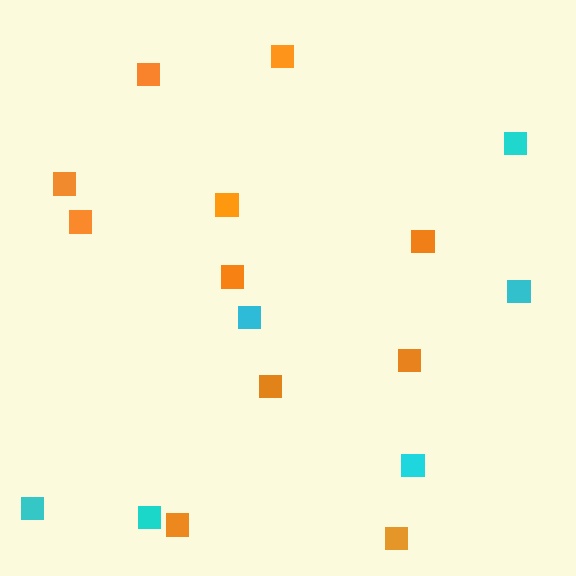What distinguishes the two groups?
There are 2 groups: one group of orange squares (11) and one group of cyan squares (6).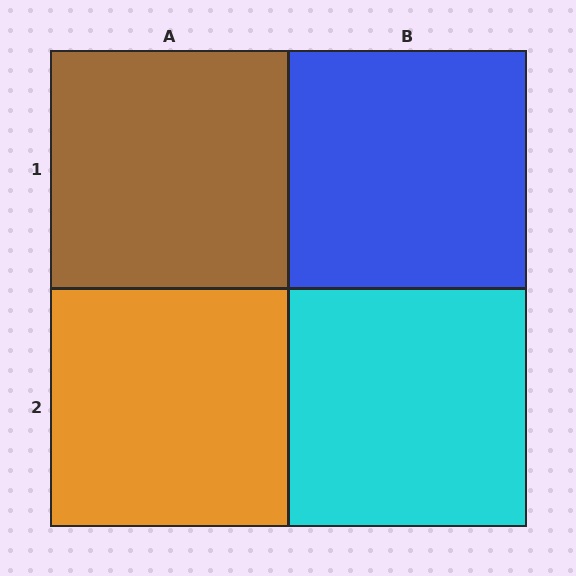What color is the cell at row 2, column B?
Cyan.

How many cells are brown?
1 cell is brown.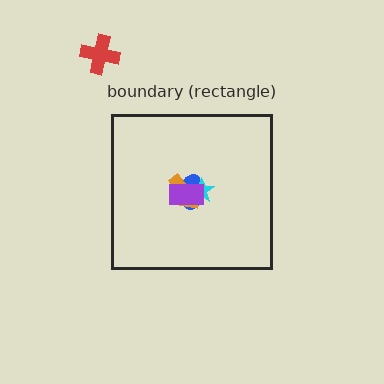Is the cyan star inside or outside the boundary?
Inside.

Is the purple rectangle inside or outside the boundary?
Inside.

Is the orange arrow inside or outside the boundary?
Inside.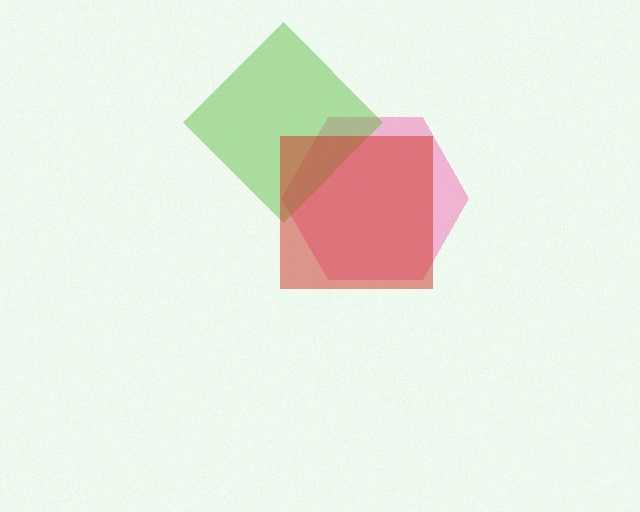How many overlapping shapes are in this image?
There are 3 overlapping shapes in the image.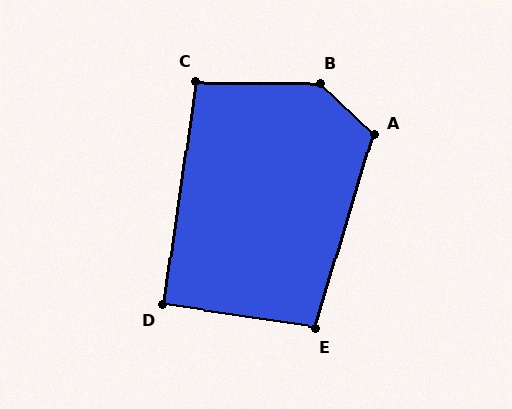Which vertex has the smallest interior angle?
D, at approximately 90 degrees.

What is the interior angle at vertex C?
Approximately 97 degrees (obtuse).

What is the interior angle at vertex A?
Approximately 117 degrees (obtuse).